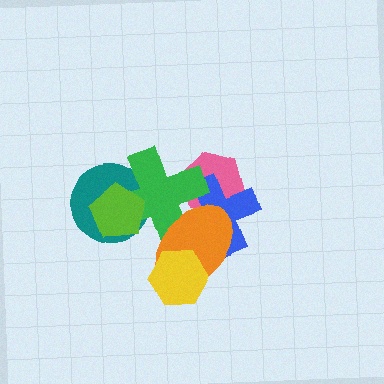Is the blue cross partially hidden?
Yes, it is partially covered by another shape.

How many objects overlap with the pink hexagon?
3 objects overlap with the pink hexagon.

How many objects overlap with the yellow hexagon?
1 object overlaps with the yellow hexagon.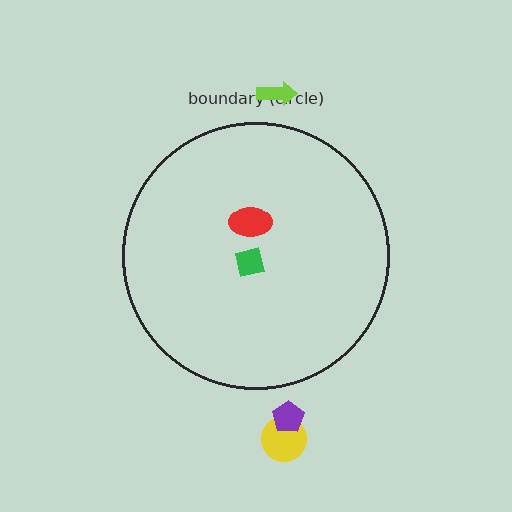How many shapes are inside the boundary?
2 inside, 3 outside.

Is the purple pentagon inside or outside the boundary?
Outside.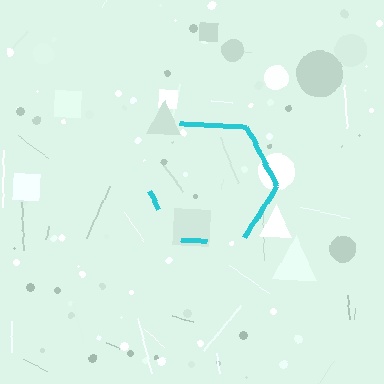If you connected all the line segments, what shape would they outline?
They would outline a hexagon.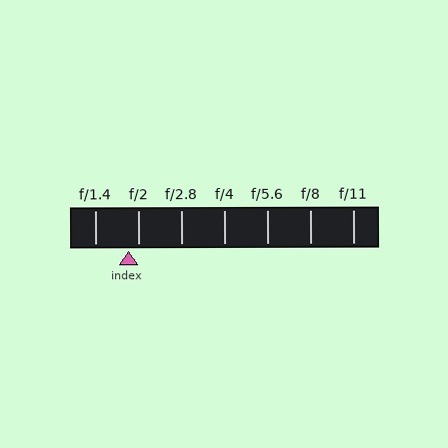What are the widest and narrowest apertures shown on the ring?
The widest aperture shown is f/1.4 and the narrowest is f/11.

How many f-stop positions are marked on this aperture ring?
There are 7 f-stop positions marked.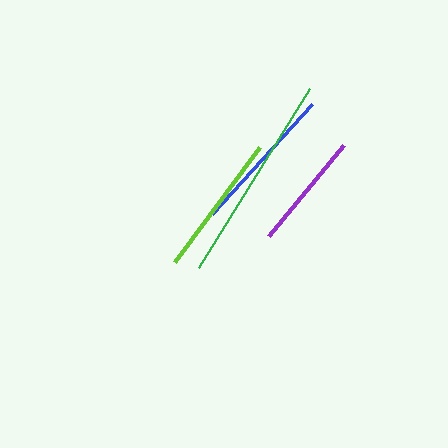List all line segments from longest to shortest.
From longest to shortest: green, blue, lime, purple.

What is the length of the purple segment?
The purple segment is approximately 118 pixels long.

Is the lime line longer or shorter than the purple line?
The lime line is longer than the purple line.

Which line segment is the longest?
The green line is the longest at approximately 211 pixels.